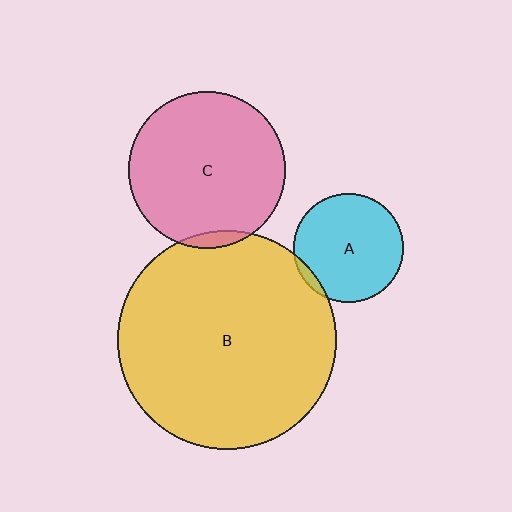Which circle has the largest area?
Circle B (yellow).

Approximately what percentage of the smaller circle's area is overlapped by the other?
Approximately 5%.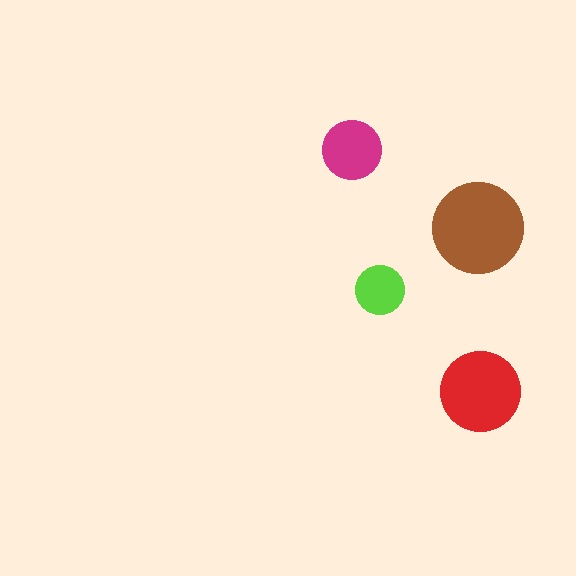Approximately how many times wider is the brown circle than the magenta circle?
About 1.5 times wider.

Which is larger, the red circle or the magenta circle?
The red one.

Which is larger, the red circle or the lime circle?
The red one.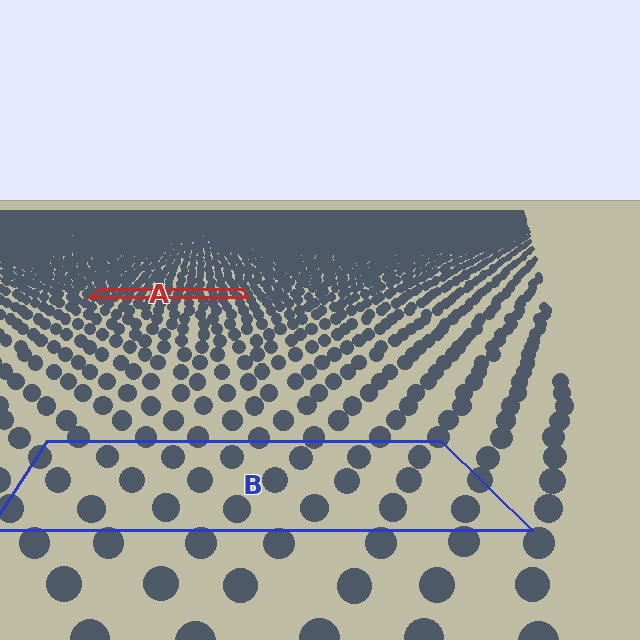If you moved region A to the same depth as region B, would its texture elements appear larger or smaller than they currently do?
They would appear larger. At a closer depth, the same texture elements are projected at a bigger on-screen size.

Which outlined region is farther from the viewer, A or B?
Region A is farther from the viewer — the texture elements inside it appear smaller and more densely packed.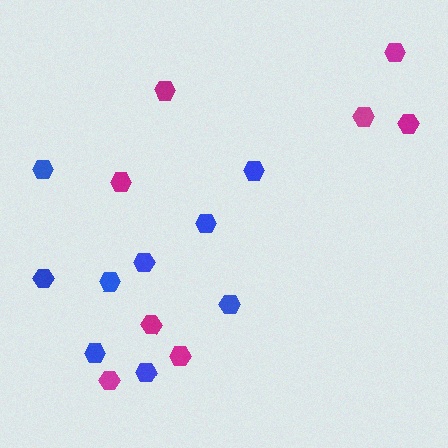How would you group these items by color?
There are 2 groups: one group of blue hexagons (9) and one group of magenta hexagons (8).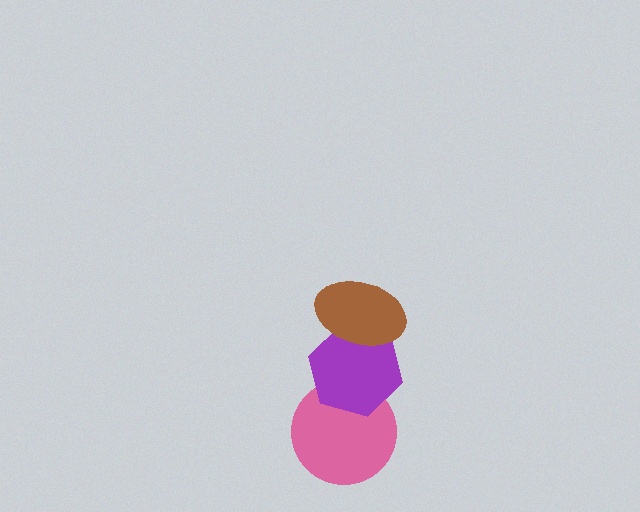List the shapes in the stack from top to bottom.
From top to bottom: the brown ellipse, the purple hexagon, the pink circle.